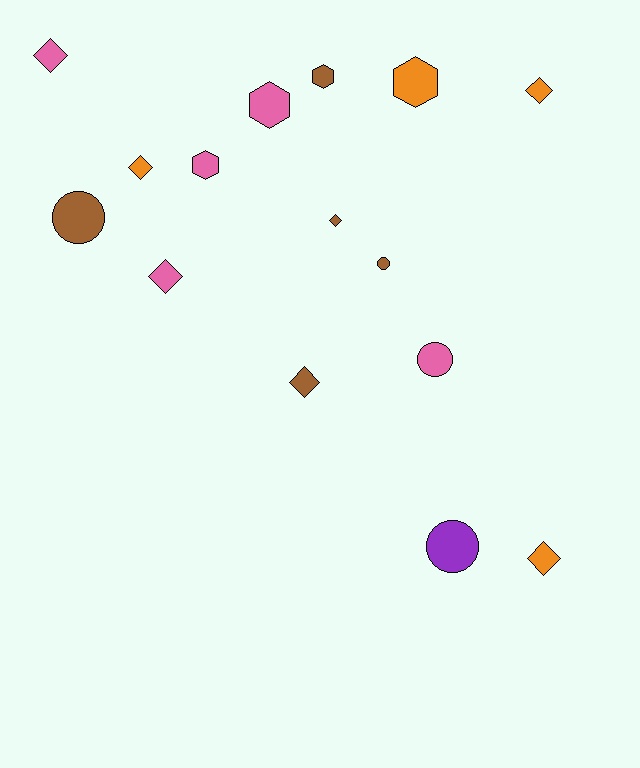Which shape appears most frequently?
Diamond, with 7 objects.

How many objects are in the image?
There are 15 objects.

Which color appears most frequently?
Pink, with 5 objects.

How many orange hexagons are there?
There is 1 orange hexagon.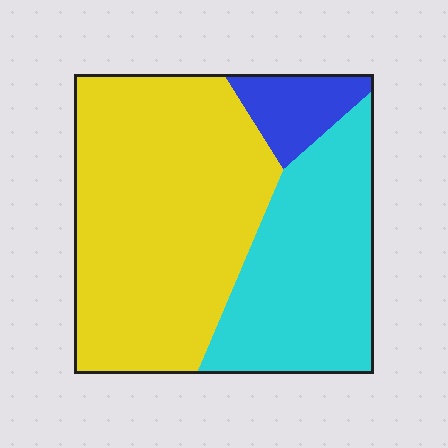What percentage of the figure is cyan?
Cyan takes up about one third (1/3) of the figure.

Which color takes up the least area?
Blue, at roughly 10%.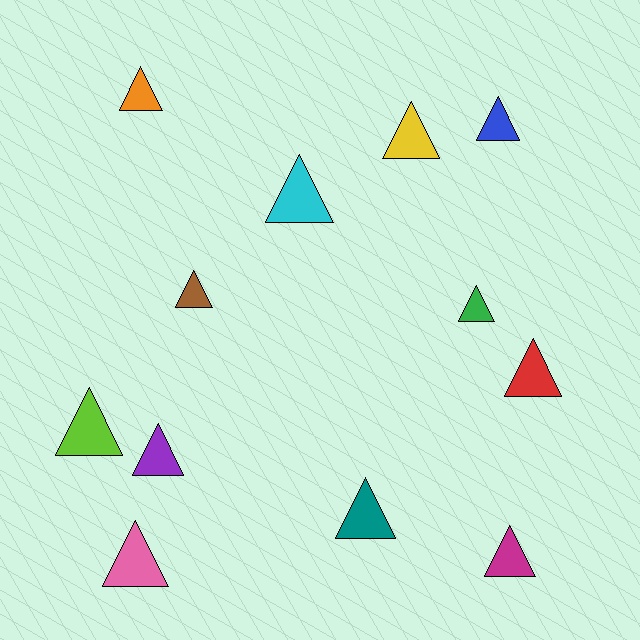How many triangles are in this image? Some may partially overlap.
There are 12 triangles.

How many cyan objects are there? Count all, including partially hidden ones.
There is 1 cyan object.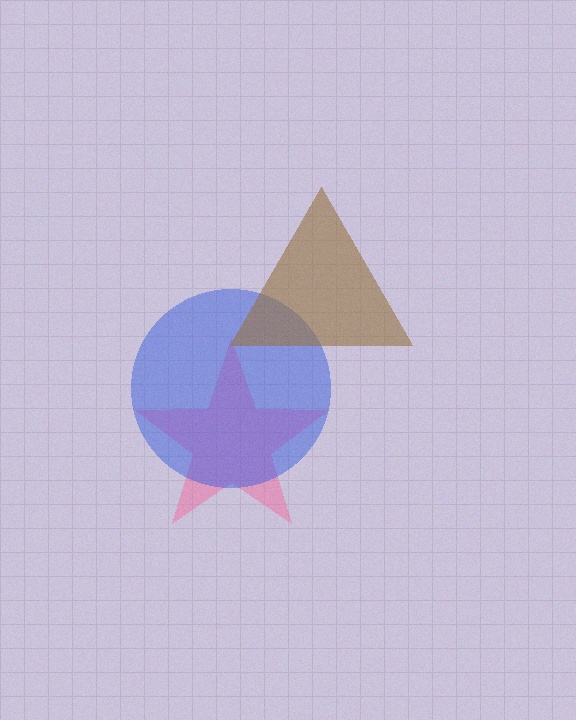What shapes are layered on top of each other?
The layered shapes are: a pink star, a blue circle, a brown triangle.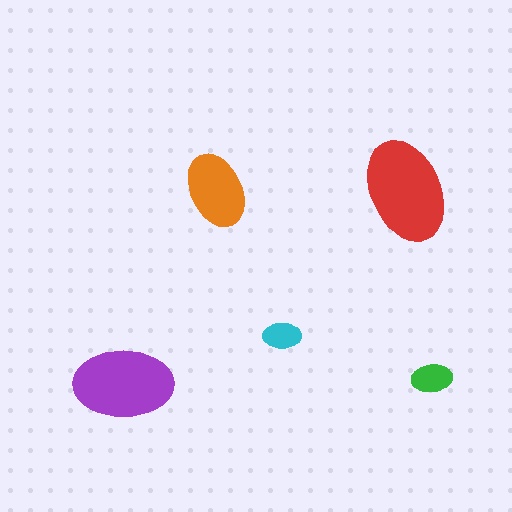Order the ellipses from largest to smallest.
the red one, the purple one, the orange one, the green one, the cyan one.